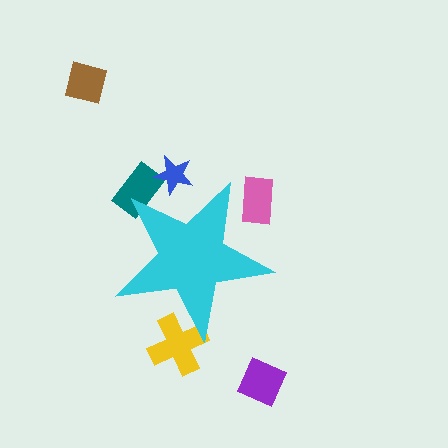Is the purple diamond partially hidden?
No, the purple diamond is fully visible.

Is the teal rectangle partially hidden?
Yes, the teal rectangle is partially hidden behind the cyan star.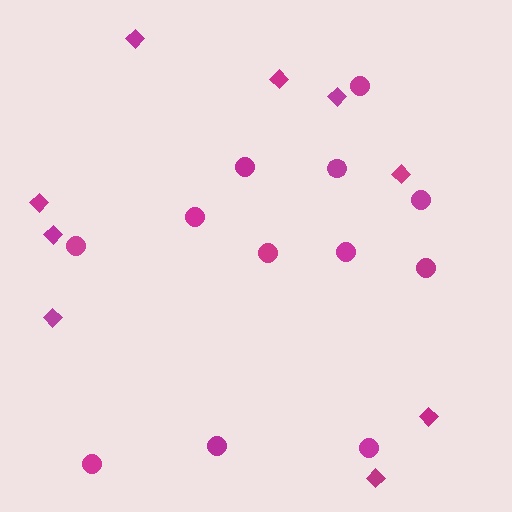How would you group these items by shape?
There are 2 groups: one group of diamonds (9) and one group of circles (12).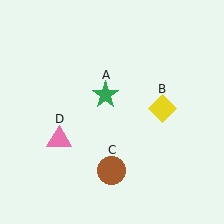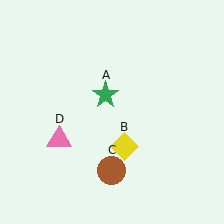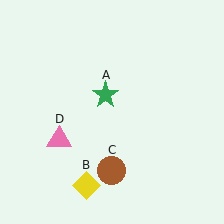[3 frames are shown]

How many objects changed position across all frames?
1 object changed position: yellow diamond (object B).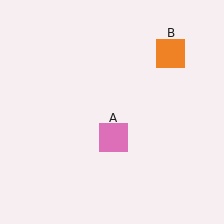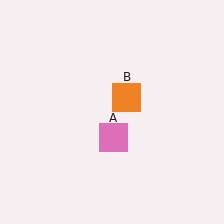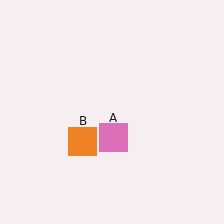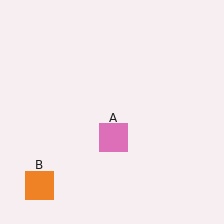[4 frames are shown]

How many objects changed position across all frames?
1 object changed position: orange square (object B).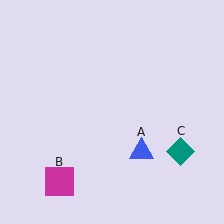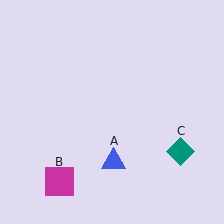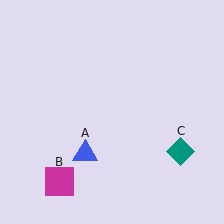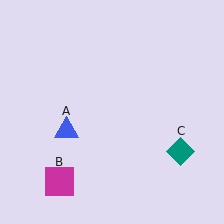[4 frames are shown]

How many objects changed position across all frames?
1 object changed position: blue triangle (object A).